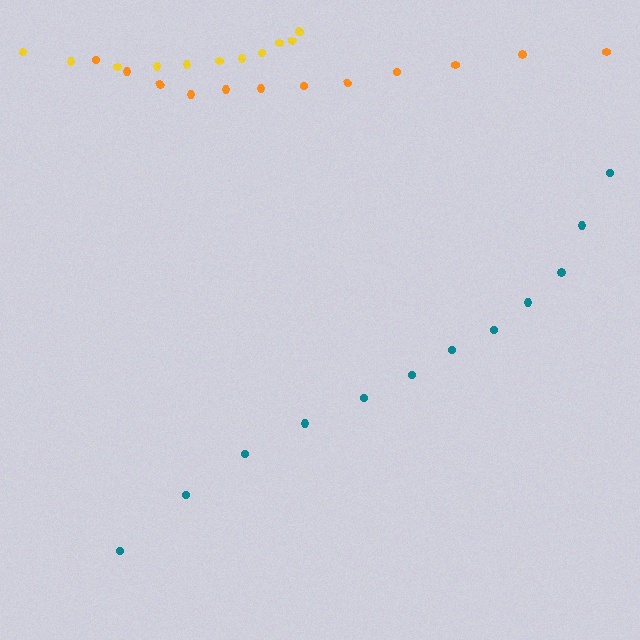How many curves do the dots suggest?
There are 3 distinct paths.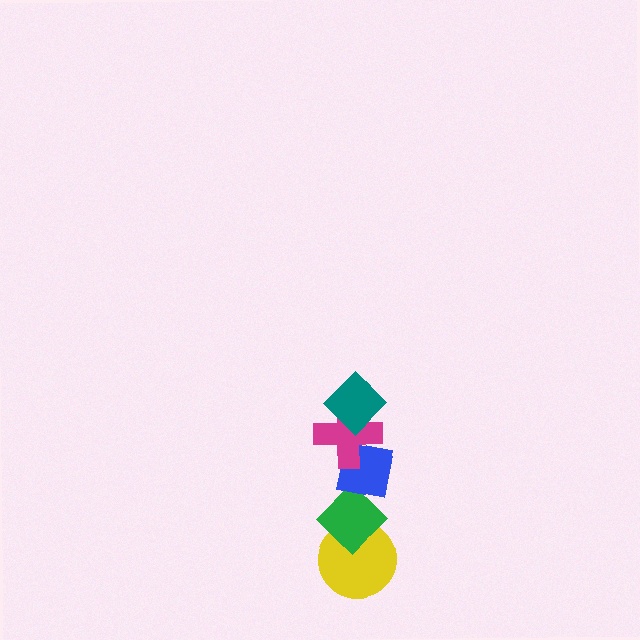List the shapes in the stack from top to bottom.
From top to bottom: the teal diamond, the magenta cross, the blue square, the green diamond, the yellow circle.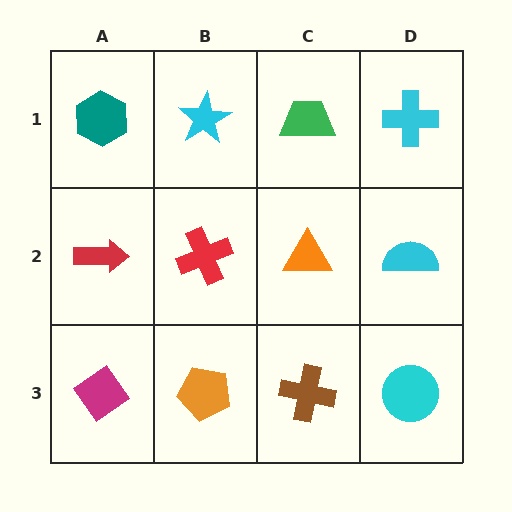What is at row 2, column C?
An orange triangle.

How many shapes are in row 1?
4 shapes.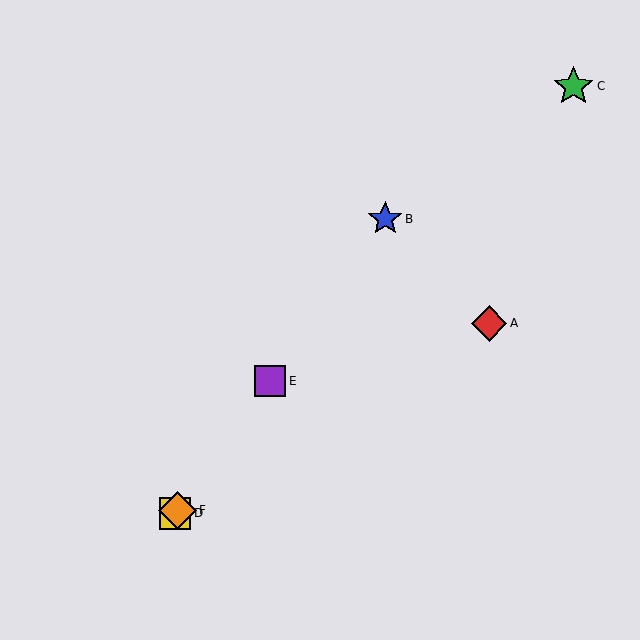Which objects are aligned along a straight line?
Objects B, D, E, F are aligned along a straight line.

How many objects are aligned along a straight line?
4 objects (B, D, E, F) are aligned along a straight line.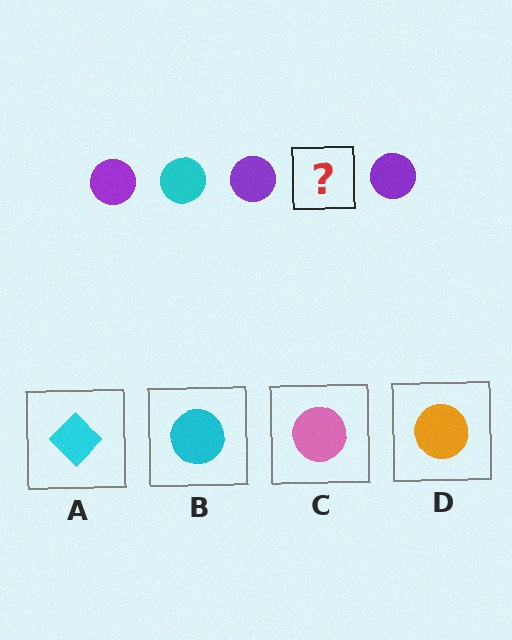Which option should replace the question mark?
Option B.